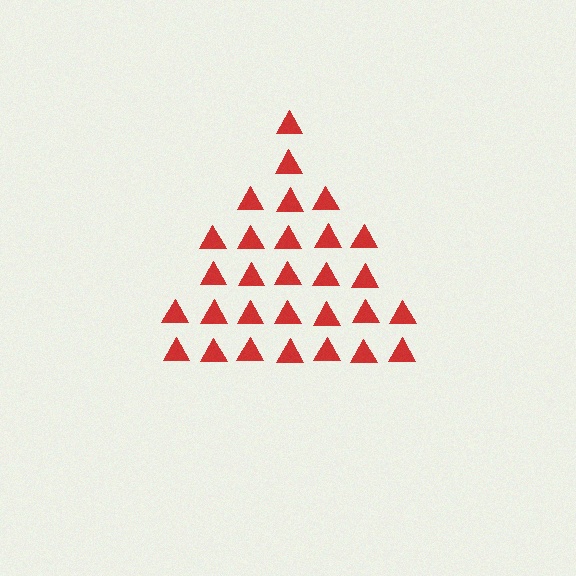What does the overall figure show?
The overall figure shows a triangle.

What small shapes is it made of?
It is made of small triangles.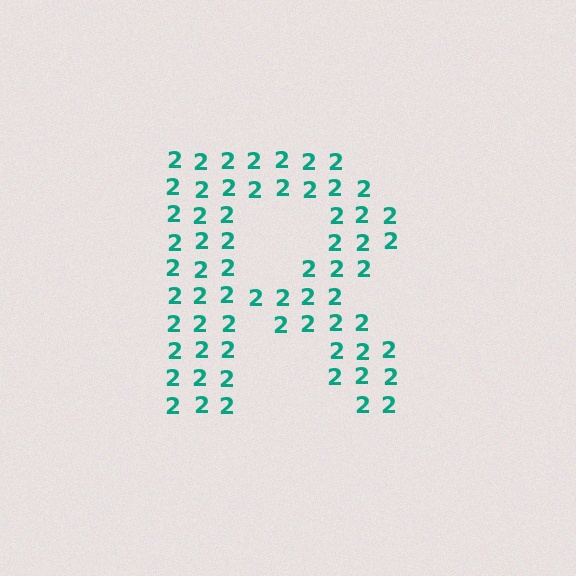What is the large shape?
The large shape is the letter R.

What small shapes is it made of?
It is made of small digit 2's.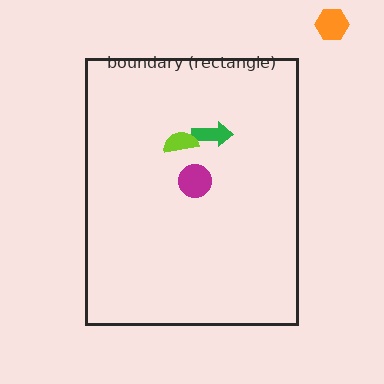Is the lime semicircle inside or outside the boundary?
Inside.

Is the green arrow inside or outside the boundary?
Inside.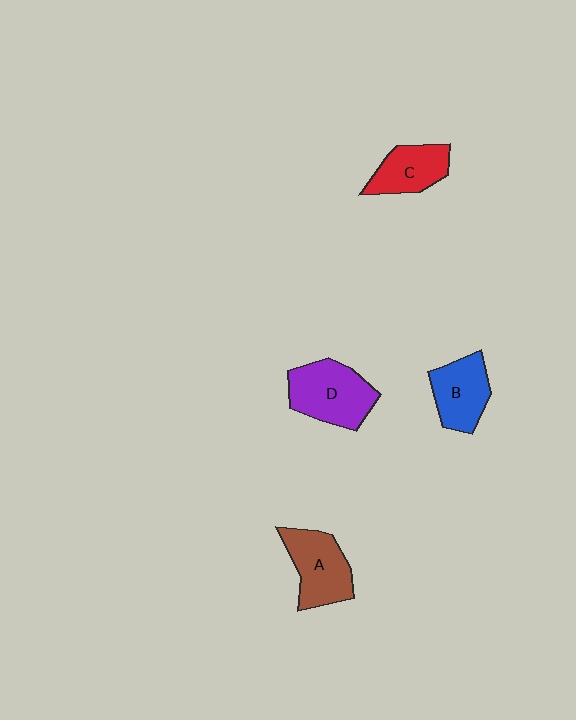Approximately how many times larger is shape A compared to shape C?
Approximately 1.3 times.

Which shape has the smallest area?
Shape C (red).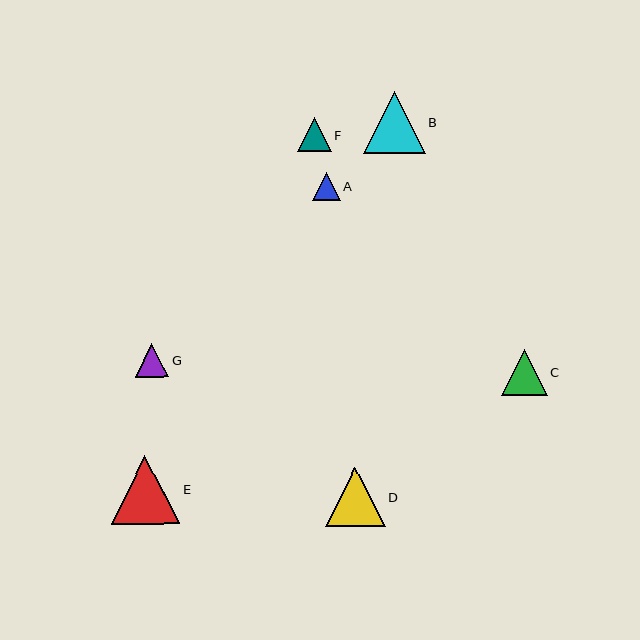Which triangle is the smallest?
Triangle A is the smallest with a size of approximately 27 pixels.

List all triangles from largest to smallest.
From largest to smallest: E, B, D, C, F, G, A.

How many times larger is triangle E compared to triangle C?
Triangle E is approximately 1.5 times the size of triangle C.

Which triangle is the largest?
Triangle E is the largest with a size of approximately 68 pixels.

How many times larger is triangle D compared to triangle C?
Triangle D is approximately 1.3 times the size of triangle C.